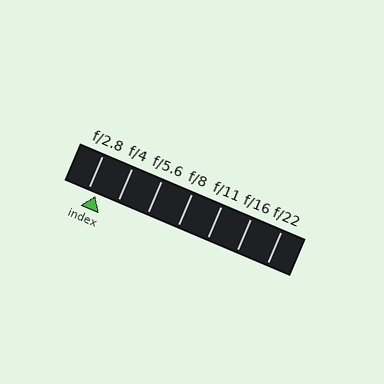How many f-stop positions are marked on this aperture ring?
There are 7 f-stop positions marked.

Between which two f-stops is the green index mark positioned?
The index mark is between f/2.8 and f/4.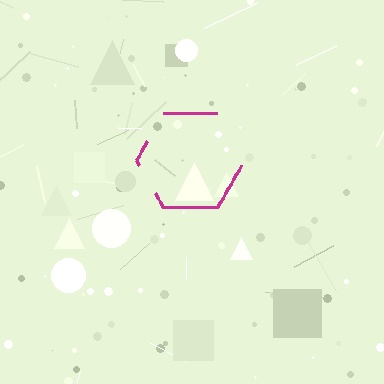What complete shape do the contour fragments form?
The contour fragments form a hexagon.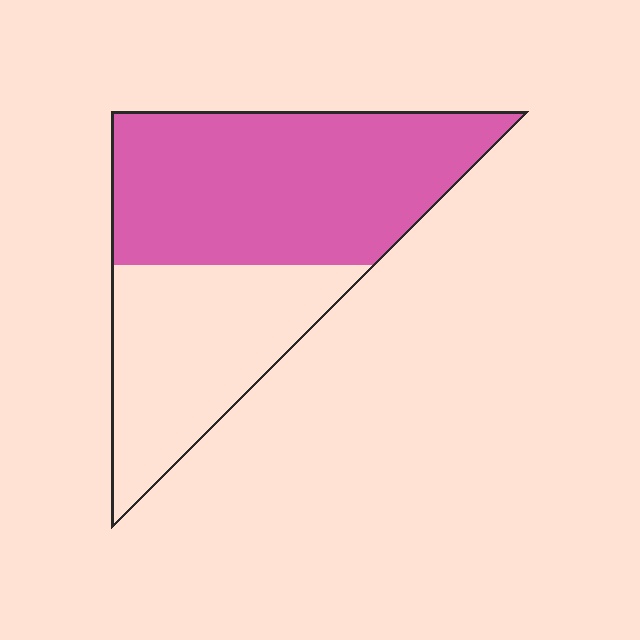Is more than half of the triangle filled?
Yes.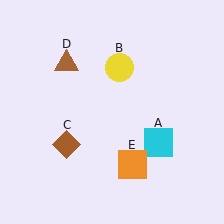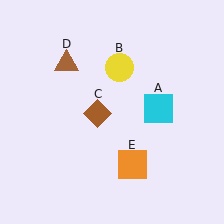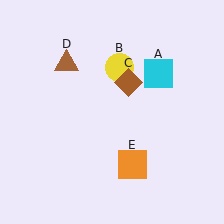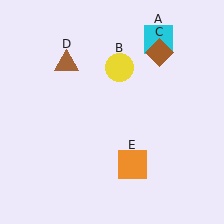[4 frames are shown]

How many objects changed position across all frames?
2 objects changed position: cyan square (object A), brown diamond (object C).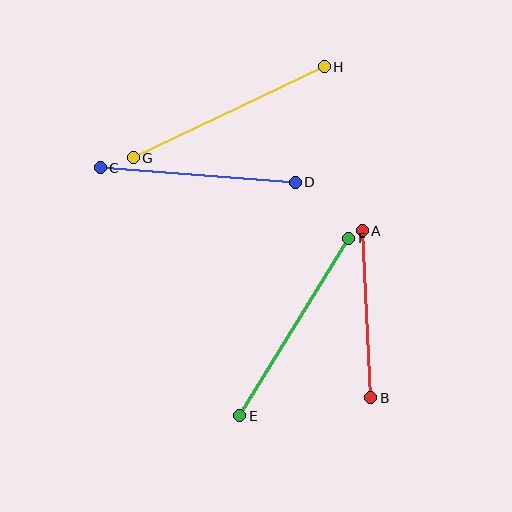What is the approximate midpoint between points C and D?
The midpoint is at approximately (198, 175) pixels.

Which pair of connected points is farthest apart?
Points G and H are farthest apart.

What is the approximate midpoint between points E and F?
The midpoint is at approximately (294, 327) pixels.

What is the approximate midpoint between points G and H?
The midpoint is at approximately (229, 112) pixels.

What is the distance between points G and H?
The distance is approximately 211 pixels.